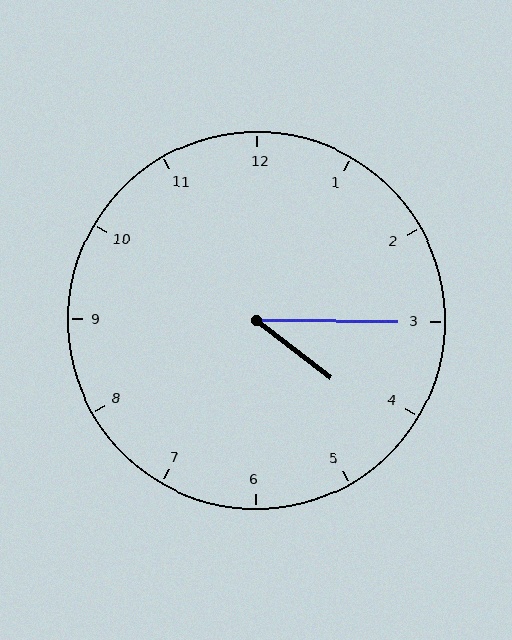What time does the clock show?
4:15.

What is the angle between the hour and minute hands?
Approximately 38 degrees.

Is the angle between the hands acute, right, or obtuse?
It is acute.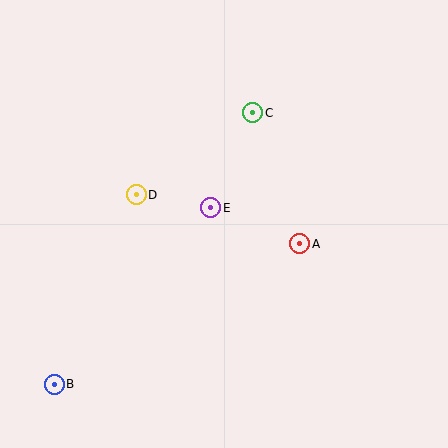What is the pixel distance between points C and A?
The distance between C and A is 139 pixels.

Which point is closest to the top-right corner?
Point C is closest to the top-right corner.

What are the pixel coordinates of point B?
Point B is at (54, 384).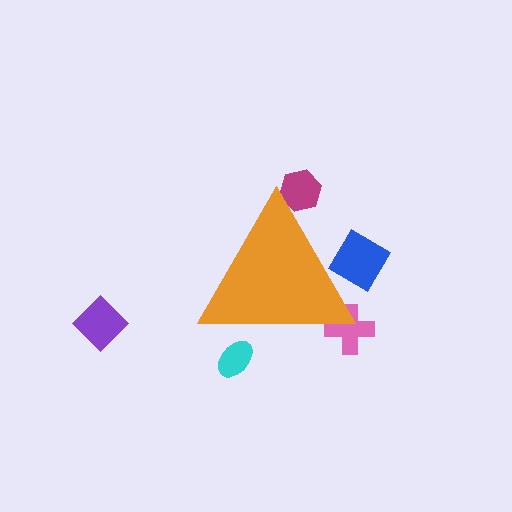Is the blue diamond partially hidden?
Yes, the blue diamond is partially hidden behind the orange triangle.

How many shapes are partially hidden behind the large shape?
4 shapes are partially hidden.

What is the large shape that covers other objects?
An orange triangle.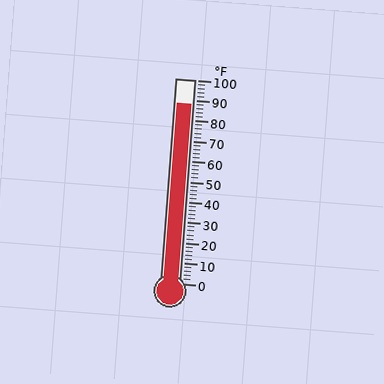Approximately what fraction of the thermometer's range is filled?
The thermometer is filled to approximately 90% of its range.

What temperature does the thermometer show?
The thermometer shows approximately 88°F.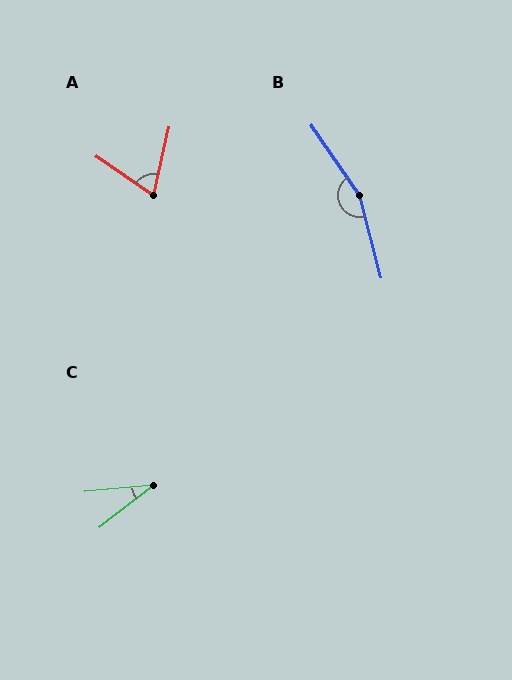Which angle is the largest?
B, at approximately 161 degrees.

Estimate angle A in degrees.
Approximately 68 degrees.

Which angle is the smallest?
C, at approximately 33 degrees.